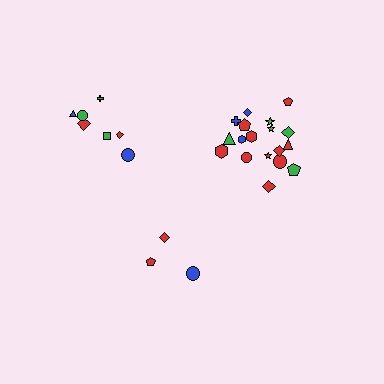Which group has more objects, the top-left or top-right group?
The top-right group.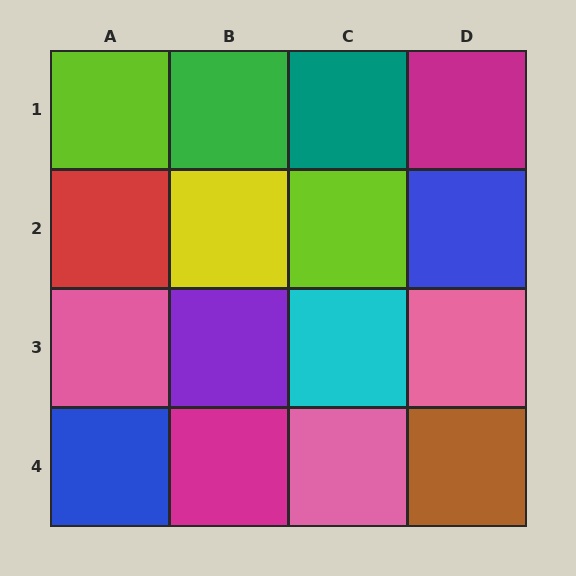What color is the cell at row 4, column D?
Brown.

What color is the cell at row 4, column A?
Blue.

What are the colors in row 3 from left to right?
Pink, purple, cyan, pink.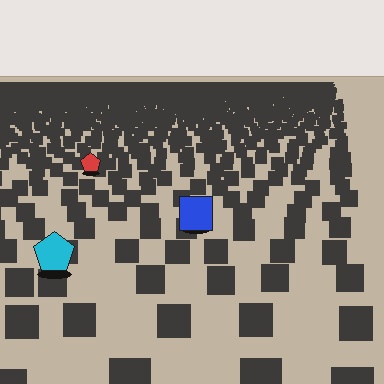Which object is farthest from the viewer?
The red pentagon is farthest from the viewer. It appears smaller and the ground texture around it is denser.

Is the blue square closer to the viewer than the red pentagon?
Yes. The blue square is closer — you can tell from the texture gradient: the ground texture is coarser near it.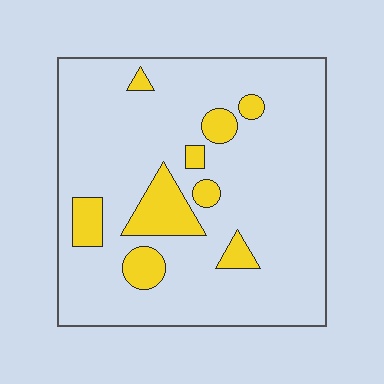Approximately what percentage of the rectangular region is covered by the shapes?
Approximately 15%.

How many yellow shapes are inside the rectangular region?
9.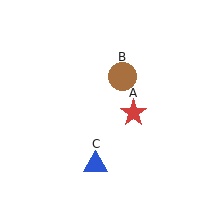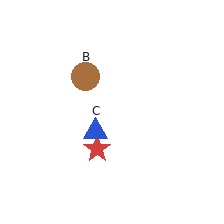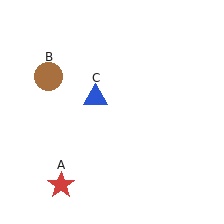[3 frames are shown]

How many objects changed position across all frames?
3 objects changed position: red star (object A), brown circle (object B), blue triangle (object C).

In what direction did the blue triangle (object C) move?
The blue triangle (object C) moved up.